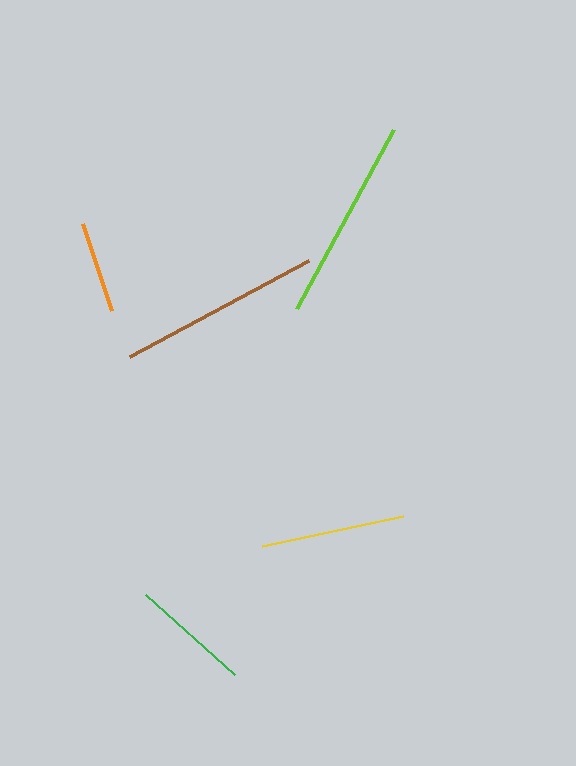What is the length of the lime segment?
The lime segment is approximately 204 pixels long.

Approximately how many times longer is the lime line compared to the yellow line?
The lime line is approximately 1.4 times the length of the yellow line.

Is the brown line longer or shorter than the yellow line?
The brown line is longer than the yellow line.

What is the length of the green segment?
The green segment is approximately 120 pixels long.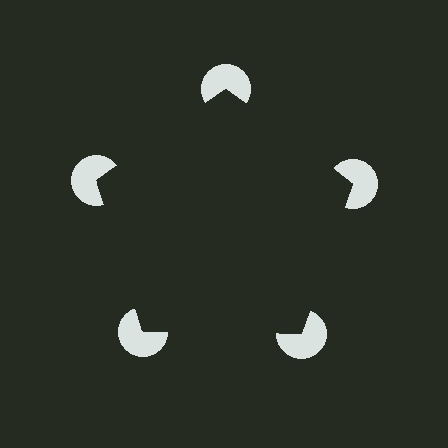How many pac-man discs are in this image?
There are 5 — one at each vertex of the illusory pentagon.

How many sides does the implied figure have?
5 sides.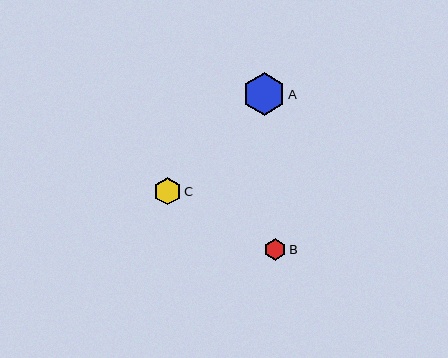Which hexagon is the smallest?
Hexagon B is the smallest with a size of approximately 22 pixels.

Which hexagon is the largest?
Hexagon A is the largest with a size of approximately 42 pixels.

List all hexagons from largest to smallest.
From largest to smallest: A, C, B.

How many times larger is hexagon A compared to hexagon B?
Hexagon A is approximately 1.9 times the size of hexagon B.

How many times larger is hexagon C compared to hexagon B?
Hexagon C is approximately 1.3 times the size of hexagon B.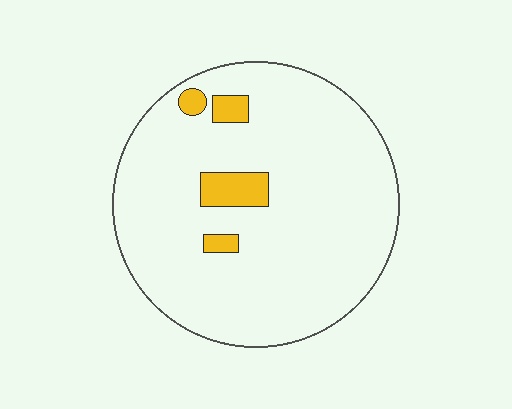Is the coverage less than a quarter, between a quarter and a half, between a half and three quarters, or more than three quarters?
Less than a quarter.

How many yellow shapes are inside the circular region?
4.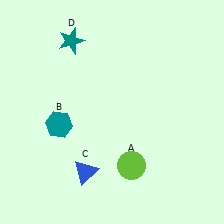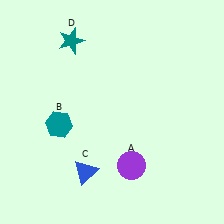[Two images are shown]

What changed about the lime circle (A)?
In Image 1, A is lime. In Image 2, it changed to purple.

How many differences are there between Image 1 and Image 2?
There is 1 difference between the two images.